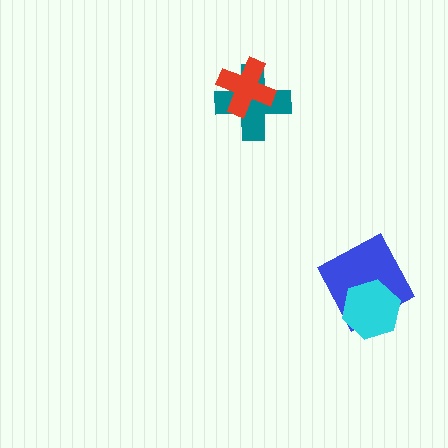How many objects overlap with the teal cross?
1 object overlaps with the teal cross.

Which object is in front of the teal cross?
The red cross is in front of the teal cross.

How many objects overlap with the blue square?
1 object overlaps with the blue square.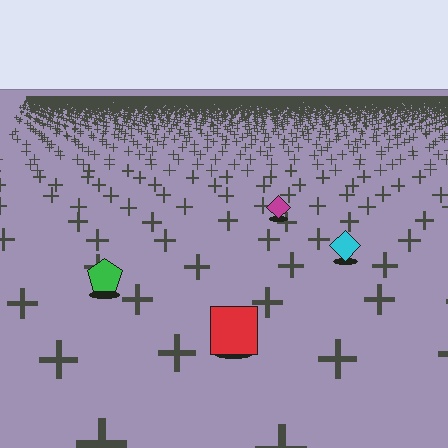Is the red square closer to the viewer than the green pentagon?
Yes. The red square is closer — you can tell from the texture gradient: the ground texture is coarser near it.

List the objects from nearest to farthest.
From nearest to farthest: the red square, the green pentagon, the cyan diamond, the magenta diamond.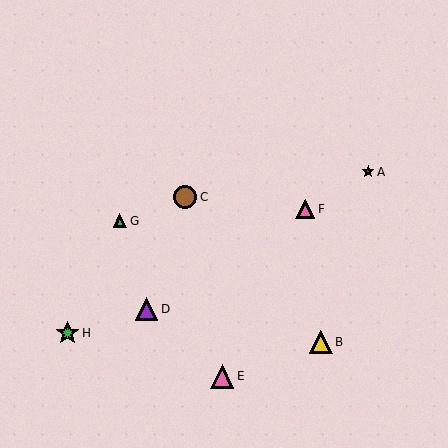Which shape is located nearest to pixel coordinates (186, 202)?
The brown circle (labeled C) at (185, 197) is nearest to that location.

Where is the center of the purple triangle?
The center of the purple triangle is at (146, 309).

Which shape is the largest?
The green star (labeled H) is the largest.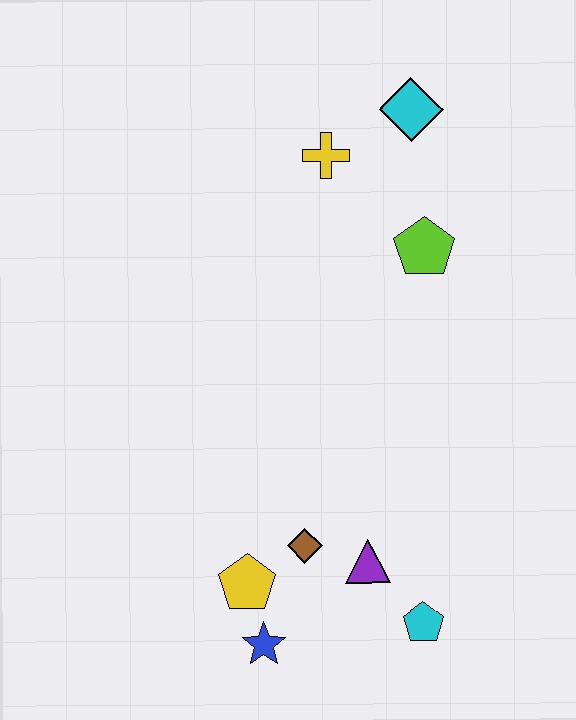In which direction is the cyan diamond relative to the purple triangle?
The cyan diamond is above the purple triangle.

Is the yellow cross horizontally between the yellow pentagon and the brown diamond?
No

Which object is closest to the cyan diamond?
The yellow cross is closest to the cyan diamond.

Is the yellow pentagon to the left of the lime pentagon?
Yes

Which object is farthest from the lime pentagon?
The blue star is farthest from the lime pentagon.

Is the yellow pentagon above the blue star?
Yes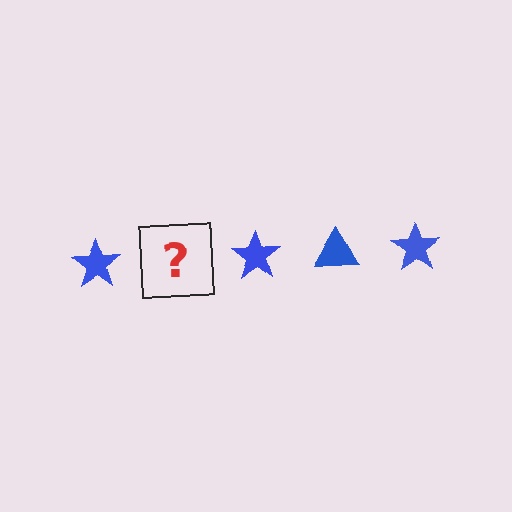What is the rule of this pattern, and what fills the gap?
The rule is that the pattern cycles through star, triangle shapes in blue. The gap should be filled with a blue triangle.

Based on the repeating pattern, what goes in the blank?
The blank should be a blue triangle.